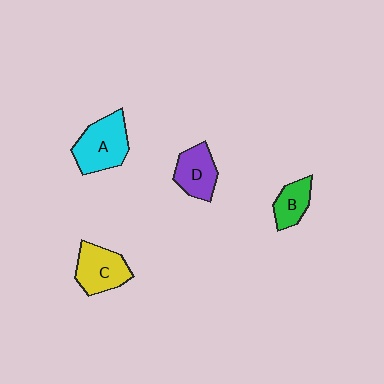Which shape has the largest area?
Shape A (cyan).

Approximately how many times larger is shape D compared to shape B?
Approximately 1.3 times.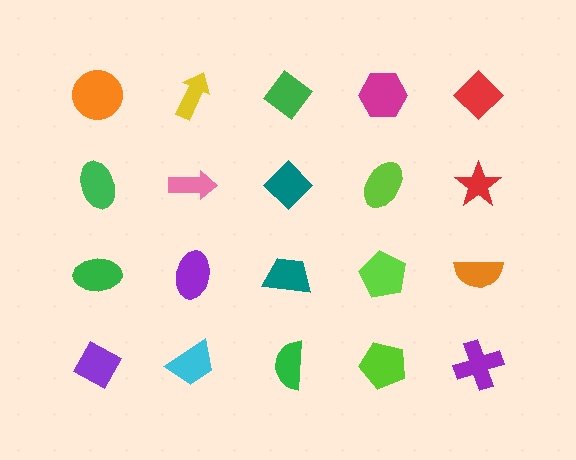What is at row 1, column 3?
A green diamond.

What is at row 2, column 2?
A pink arrow.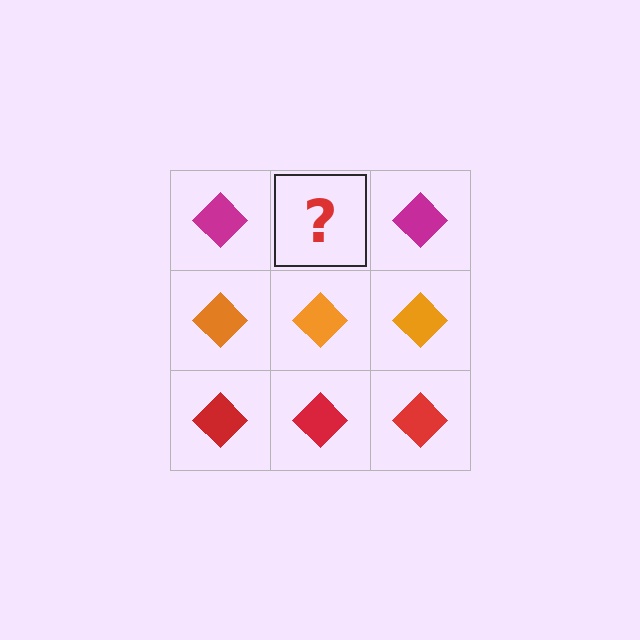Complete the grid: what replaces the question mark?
The question mark should be replaced with a magenta diamond.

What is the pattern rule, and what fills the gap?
The rule is that each row has a consistent color. The gap should be filled with a magenta diamond.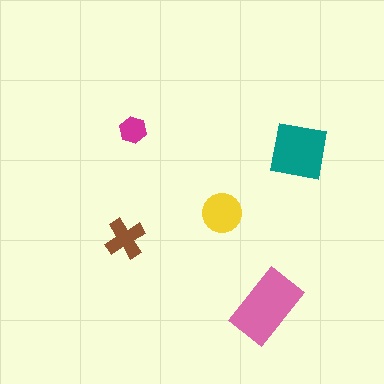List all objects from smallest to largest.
The magenta hexagon, the brown cross, the yellow circle, the teal square, the pink rectangle.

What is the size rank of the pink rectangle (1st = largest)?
1st.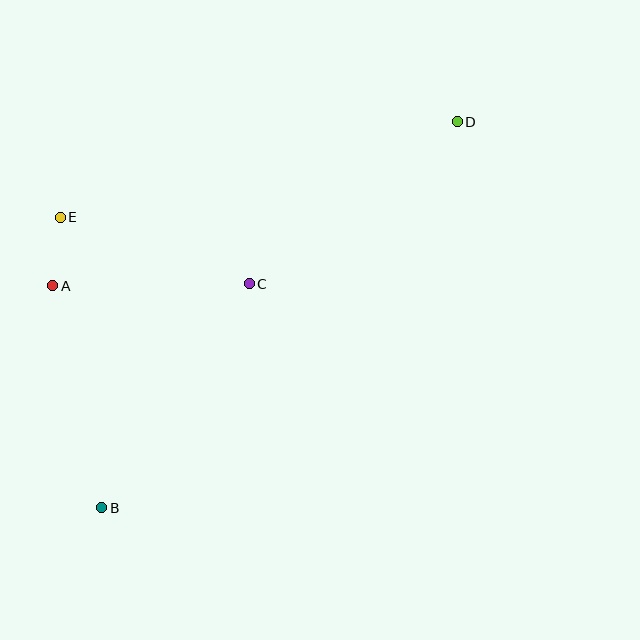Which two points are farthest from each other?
Points B and D are farthest from each other.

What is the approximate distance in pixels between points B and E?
The distance between B and E is approximately 294 pixels.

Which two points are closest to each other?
Points A and E are closest to each other.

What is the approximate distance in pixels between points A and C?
The distance between A and C is approximately 196 pixels.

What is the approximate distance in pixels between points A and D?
The distance between A and D is approximately 436 pixels.